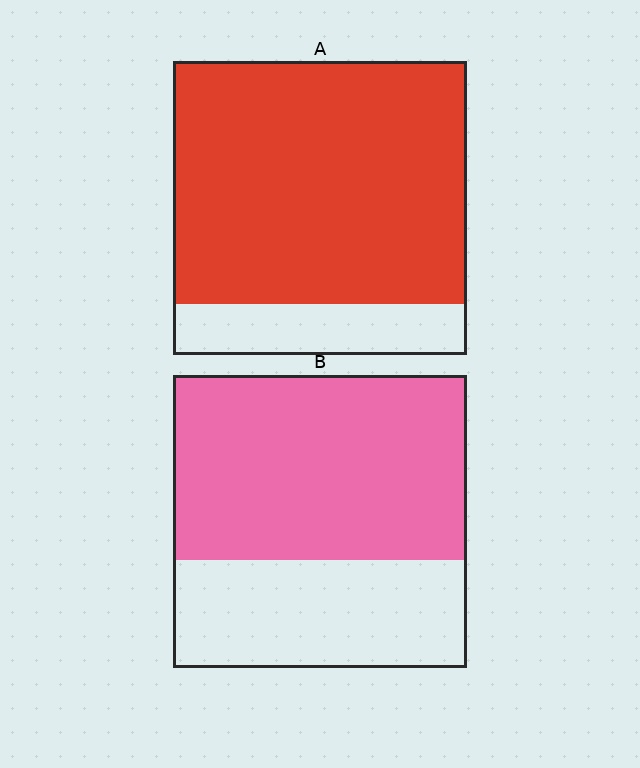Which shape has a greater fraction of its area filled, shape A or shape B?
Shape A.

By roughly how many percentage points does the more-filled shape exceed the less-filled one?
By roughly 20 percentage points (A over B).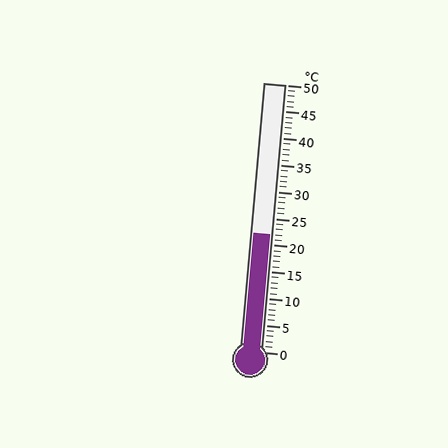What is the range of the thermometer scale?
The thermometer scale ranges from 0°C to 50°C.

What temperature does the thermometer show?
The thermometer shows approximately 22°C.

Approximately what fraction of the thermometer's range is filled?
The thermometer is filled to approximately 45% of its range.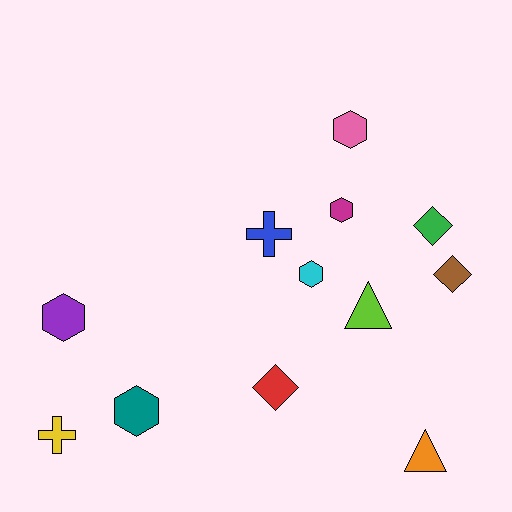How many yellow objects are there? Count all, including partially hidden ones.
There is 1 yellow object.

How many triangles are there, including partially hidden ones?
There are 2 triangles.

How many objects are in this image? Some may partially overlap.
There are 12 objects.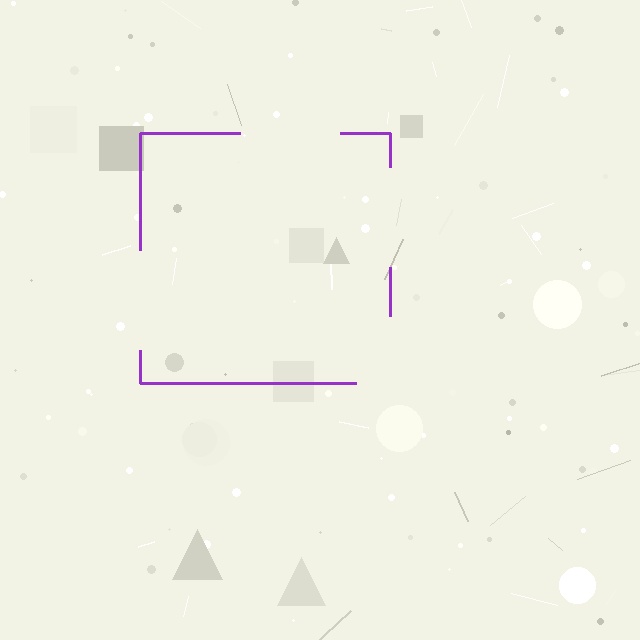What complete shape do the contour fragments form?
The contour fragments form a square.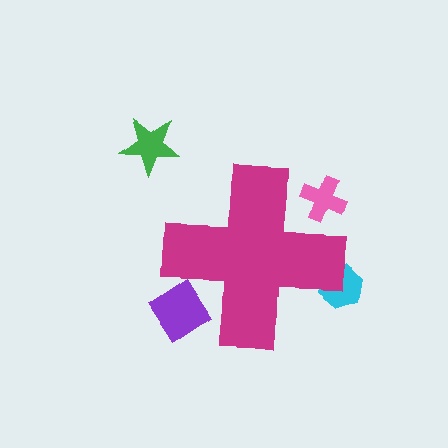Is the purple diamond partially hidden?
Yes, the purple diamond is partially hidden behind the magenta cross.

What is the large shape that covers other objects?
A magenta cross.